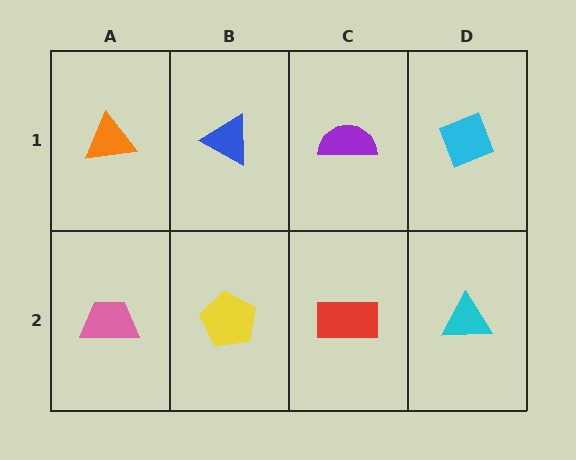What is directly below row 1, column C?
A red rectangle.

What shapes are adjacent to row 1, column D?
A cyan triangle (row 2, column D), a purple semicircle (row 1, column C).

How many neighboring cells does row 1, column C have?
3.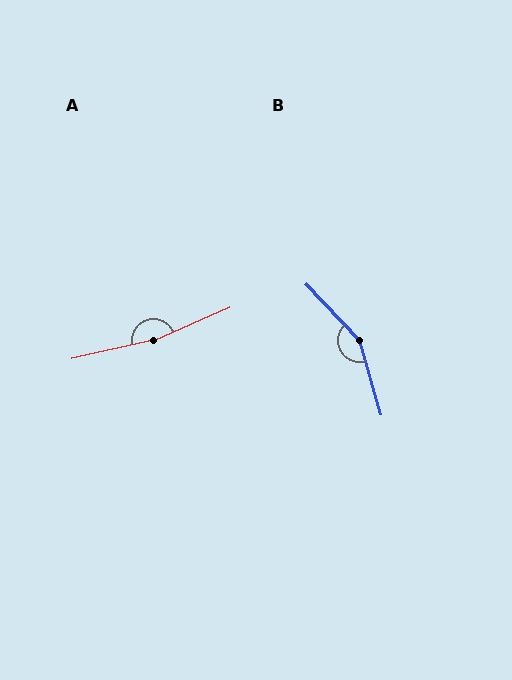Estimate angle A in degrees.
Approximately 169 degrees.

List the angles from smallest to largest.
B (153°), A (169°).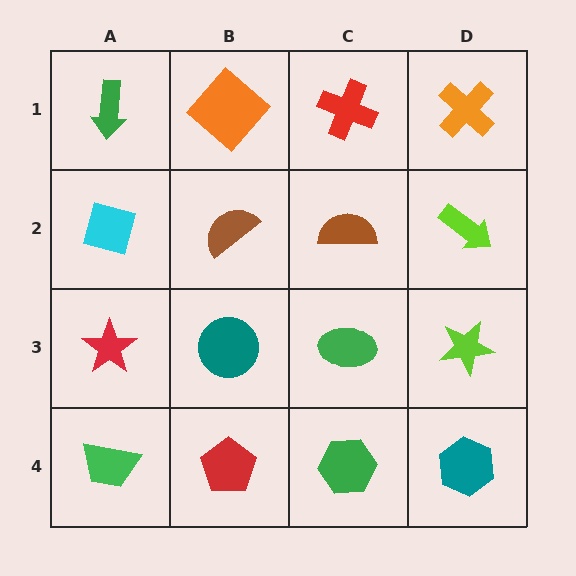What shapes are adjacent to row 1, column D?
A lime arrow (row 2, column D), a red cross (row 1, column C).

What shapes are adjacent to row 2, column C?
A red cross (row 1, column C), a green ellipse (row 3, column C), a brown semicircle (row 2, column B), a lime arrow (row 2, column D).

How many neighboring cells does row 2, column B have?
4.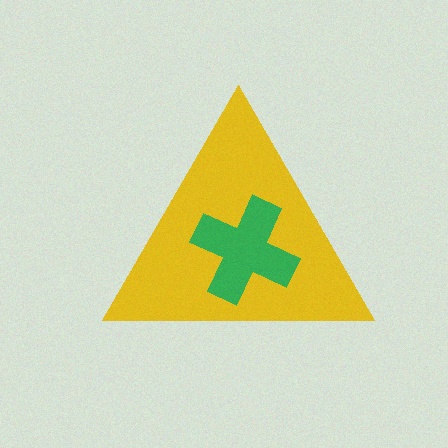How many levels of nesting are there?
2.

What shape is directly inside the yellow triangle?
The green cross.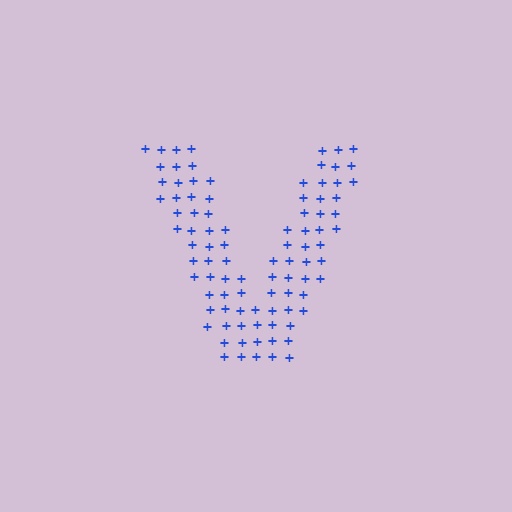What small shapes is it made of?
It is made of small plus signs.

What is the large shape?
The large shape is the letter V.